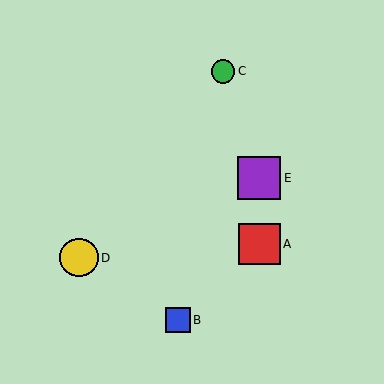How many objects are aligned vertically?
2 objects (A, E) are aligned vertically.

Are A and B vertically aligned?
No, A is at x≈259 and B is at x≈178.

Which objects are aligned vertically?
Objects A, E are aligned vertically.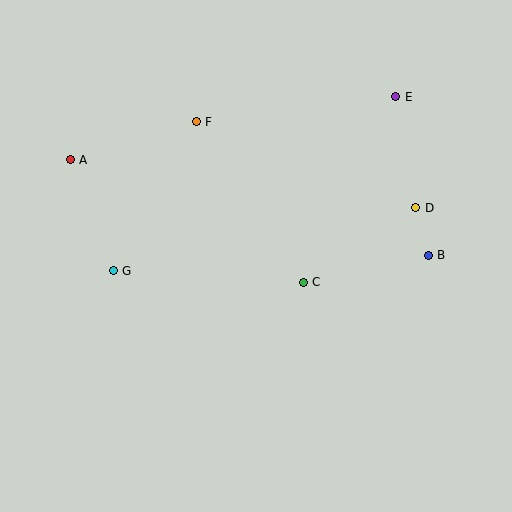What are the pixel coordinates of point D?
Point D is at (416, 208).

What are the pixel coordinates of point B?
Point B is at (428, 255).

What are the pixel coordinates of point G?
Point G is at (113, 271).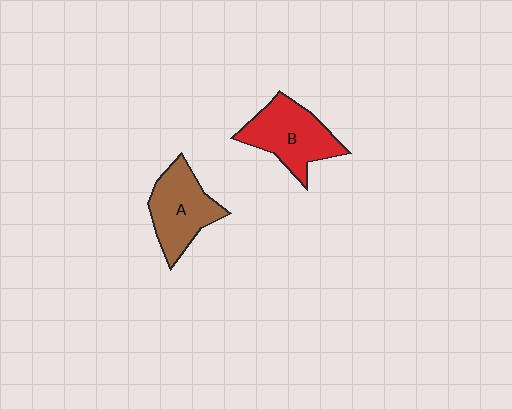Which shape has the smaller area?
Shape A (brown).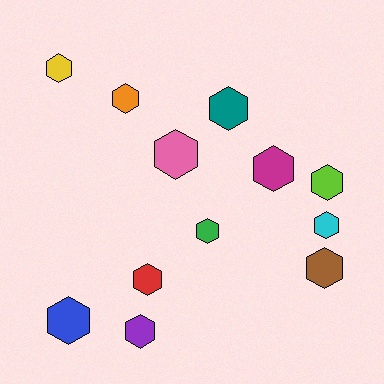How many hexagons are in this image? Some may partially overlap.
There are 12 hexagons.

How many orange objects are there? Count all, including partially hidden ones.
There is 1 orange object.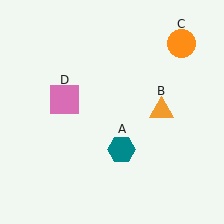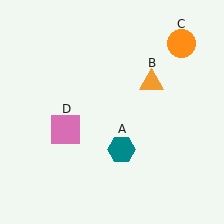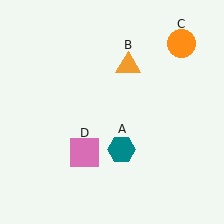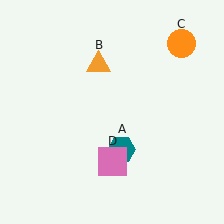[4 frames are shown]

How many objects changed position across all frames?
2 objects changed position: orange triangle (object B), pink square (object D).